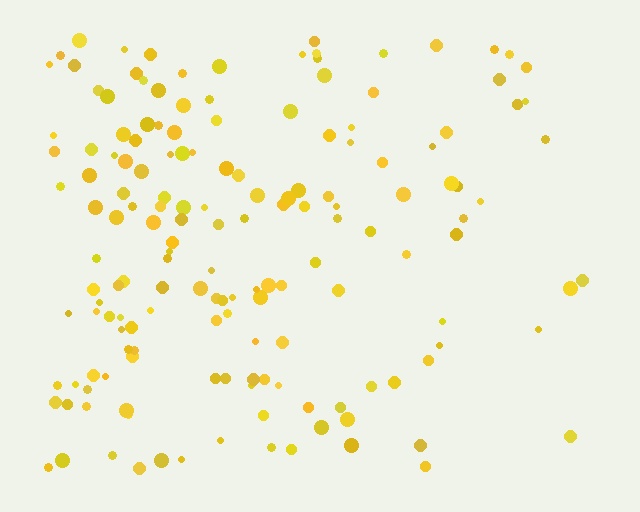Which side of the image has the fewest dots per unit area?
The right.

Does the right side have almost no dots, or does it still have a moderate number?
Still a moderate number, just noticeably fewer than the left.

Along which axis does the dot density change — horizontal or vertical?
Horizontal.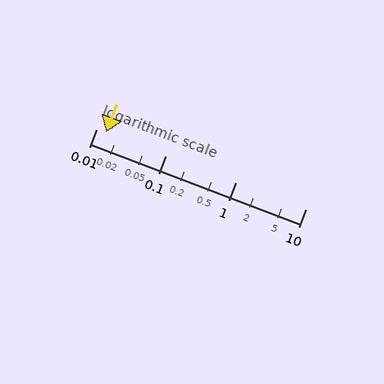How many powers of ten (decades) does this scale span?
The scale spans 3 decades, from 0.01 to 10.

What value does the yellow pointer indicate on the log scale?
The pointer indicates approximately 0.014.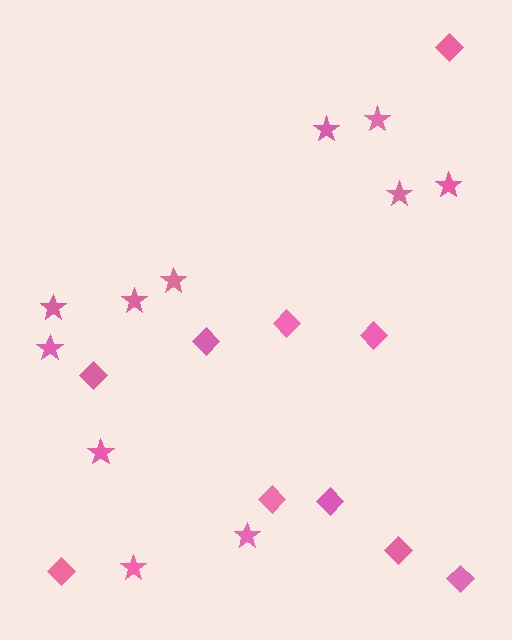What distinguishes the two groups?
There are 2 groups: one group of diamonds (10) and one group of stars (11).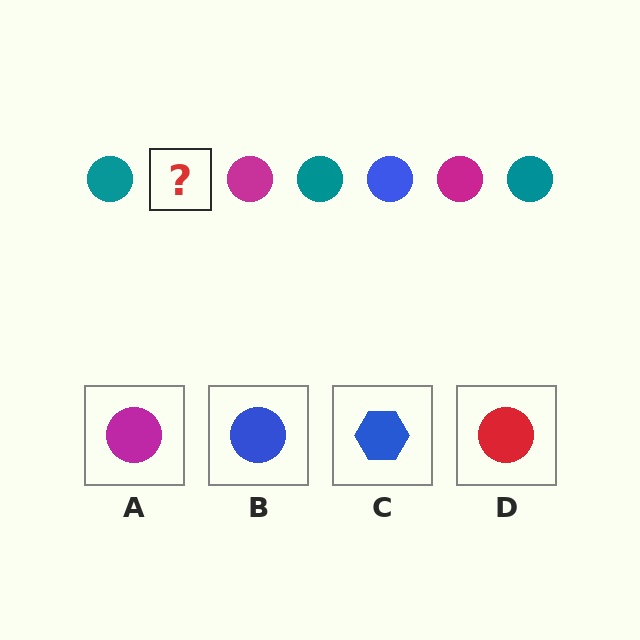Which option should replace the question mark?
Option B.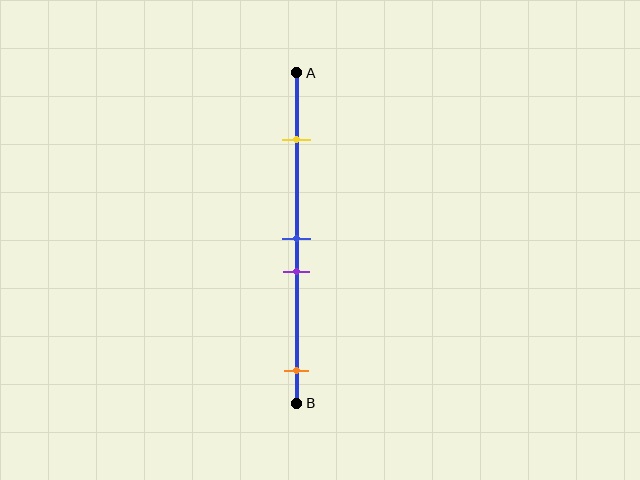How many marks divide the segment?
There are 4 marks dividing the segment.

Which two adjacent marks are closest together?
The blue and purple marks are the closest adjacent pair.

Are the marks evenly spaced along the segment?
No, the marks are not evenly spaced.